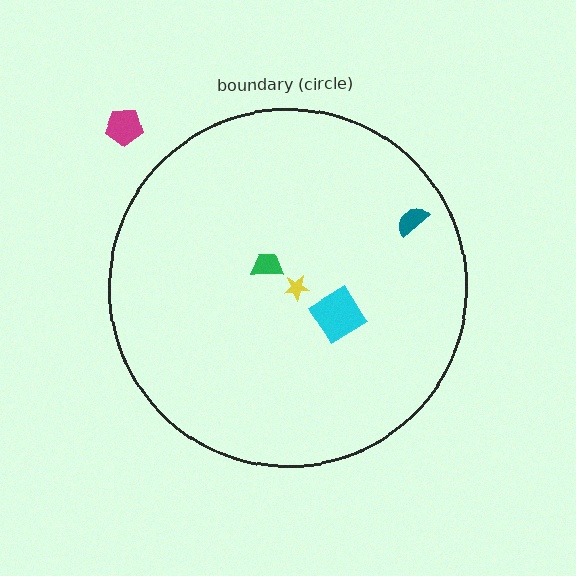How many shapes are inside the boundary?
4 inside, 1 outside.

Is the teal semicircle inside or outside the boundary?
Inside.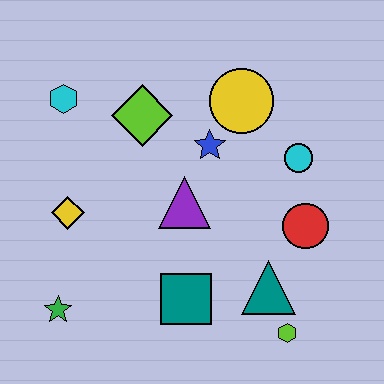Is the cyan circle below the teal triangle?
No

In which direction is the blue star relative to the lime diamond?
The blue star is to the right of the lime diamond.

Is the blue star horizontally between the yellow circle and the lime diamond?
Yes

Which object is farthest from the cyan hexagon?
The lime hexagon is farthest from the cyan hexagon.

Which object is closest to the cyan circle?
The red circle is closest to the cyan circle.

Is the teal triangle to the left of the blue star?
No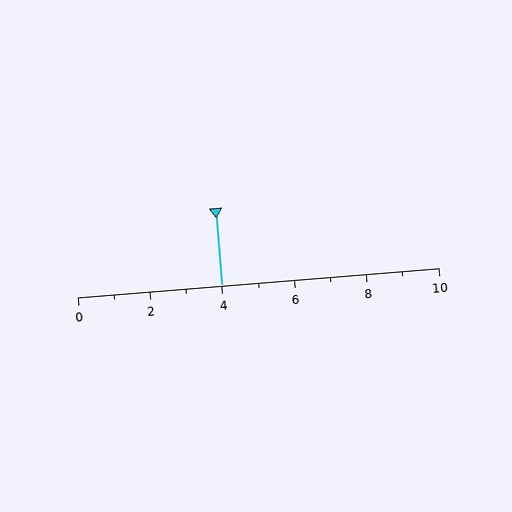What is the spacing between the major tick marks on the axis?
The major ticks are spaced 2 apart.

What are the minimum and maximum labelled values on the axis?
The axis runs from 0 to 10.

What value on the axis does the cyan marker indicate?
The marker indicates approximately 4.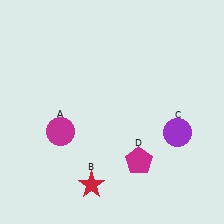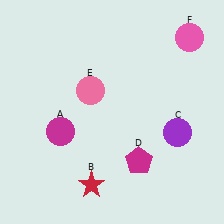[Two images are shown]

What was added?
A pink circle (E), a pink circle (F) were added in Image 2.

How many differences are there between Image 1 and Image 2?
There are 2 differences between the two images.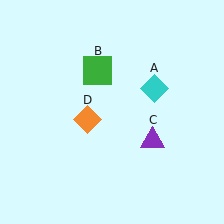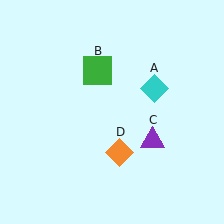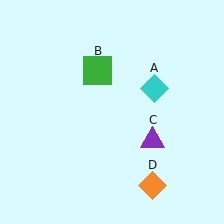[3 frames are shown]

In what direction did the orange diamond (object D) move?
The orange diamond (object D) moved down and to the right.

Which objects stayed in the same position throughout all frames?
Cyan diamond (object A) and green square (object B) and purple triangle (object C) remained stationary.